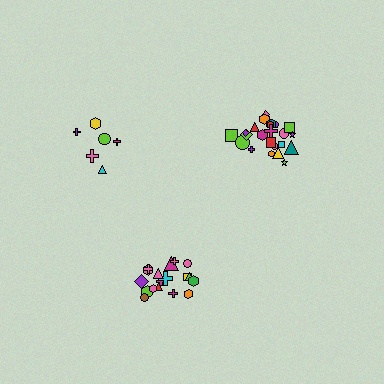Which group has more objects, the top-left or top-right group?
The top-right group.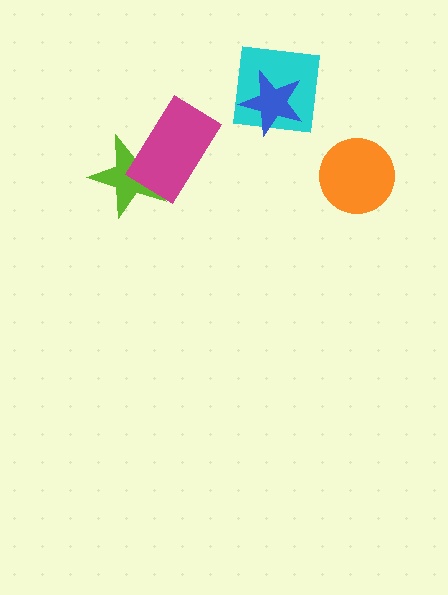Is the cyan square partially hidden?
Yes, it is partially covered by another shape.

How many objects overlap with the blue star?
1 object overlaps with the blue star.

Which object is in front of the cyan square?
The blue star is in front of the cyan square.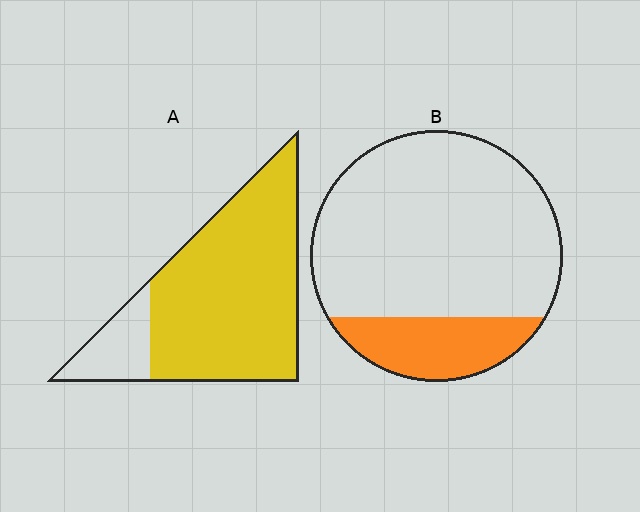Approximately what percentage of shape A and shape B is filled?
A is approximately 85% and B is approximately 20%.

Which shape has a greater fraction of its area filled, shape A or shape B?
Shape A.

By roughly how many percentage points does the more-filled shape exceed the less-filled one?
By roughly 65 percentage points (A over B).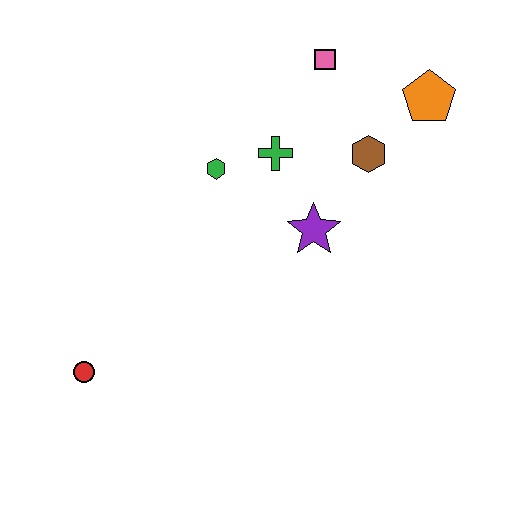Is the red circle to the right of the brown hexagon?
No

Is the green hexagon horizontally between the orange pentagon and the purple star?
No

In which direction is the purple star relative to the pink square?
The purple star is below the pink square.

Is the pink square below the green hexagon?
No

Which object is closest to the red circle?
The green hexagon is closest to the red circle.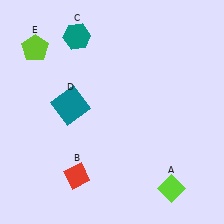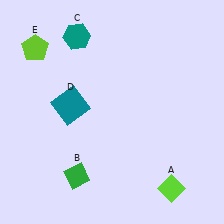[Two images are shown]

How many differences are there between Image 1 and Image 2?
There is 1 difference between the two images.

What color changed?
The diamond (B) changed from red in Image 1 to green in Image 2.